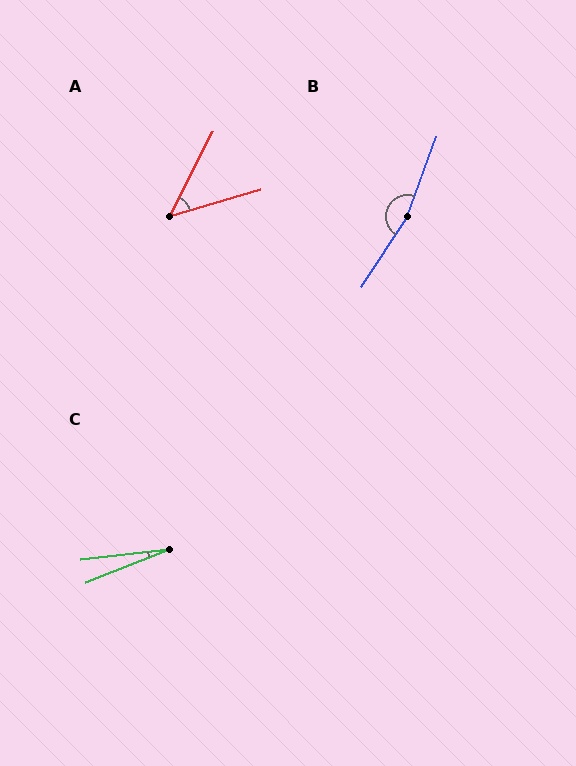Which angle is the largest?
B, at approximately 168 degrees.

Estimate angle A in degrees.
Approximately 46 degrees.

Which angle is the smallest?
C, at approximately 15 degrees.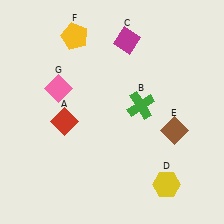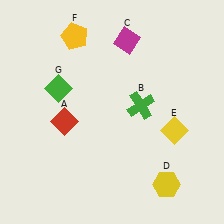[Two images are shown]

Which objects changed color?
E changed from brown to yellow. G changed from pink to green.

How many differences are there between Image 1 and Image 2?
There are 2 differences between the two images.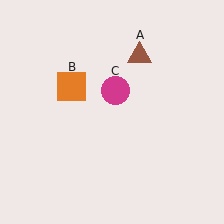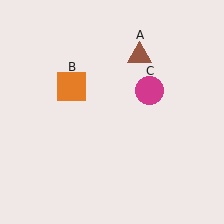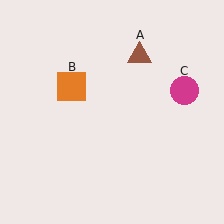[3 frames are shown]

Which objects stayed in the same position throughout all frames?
Brown triangle (object A) and orange square (object B) remained stationary.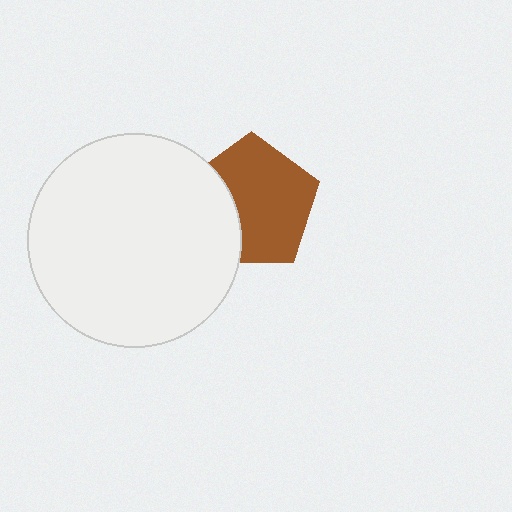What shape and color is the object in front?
The object in front is a white circle.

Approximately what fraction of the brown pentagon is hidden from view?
Roughly 31% of the brown pentagon is hidden behind the white circle.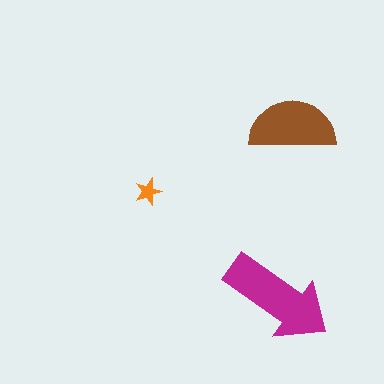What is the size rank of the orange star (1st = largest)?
3rd.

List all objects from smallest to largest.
The orange star, the brown semicircle, the magenta arrow.